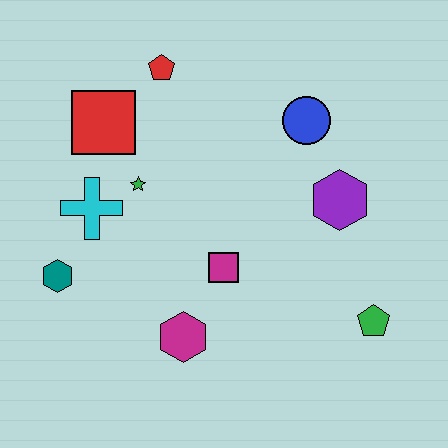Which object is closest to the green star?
The cyan cross is closest to the green star.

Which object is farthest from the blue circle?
The teal hexagon is farthest from the blue circle.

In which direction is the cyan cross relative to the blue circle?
The cyan cross is to the left of the blue circle.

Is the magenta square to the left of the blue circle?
Yes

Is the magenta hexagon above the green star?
No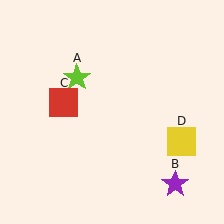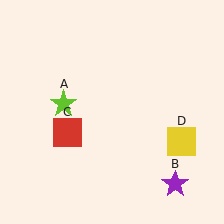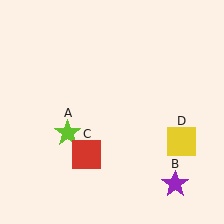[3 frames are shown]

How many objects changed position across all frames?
2 objects changed position: lime star (object A), red square (object C).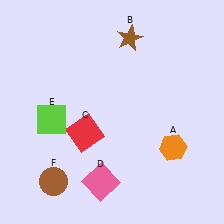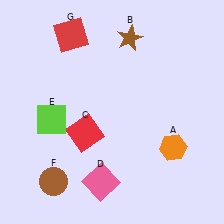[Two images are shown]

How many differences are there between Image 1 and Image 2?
There is 1 difference between the two images.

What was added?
A red square (G) was added in Image 2.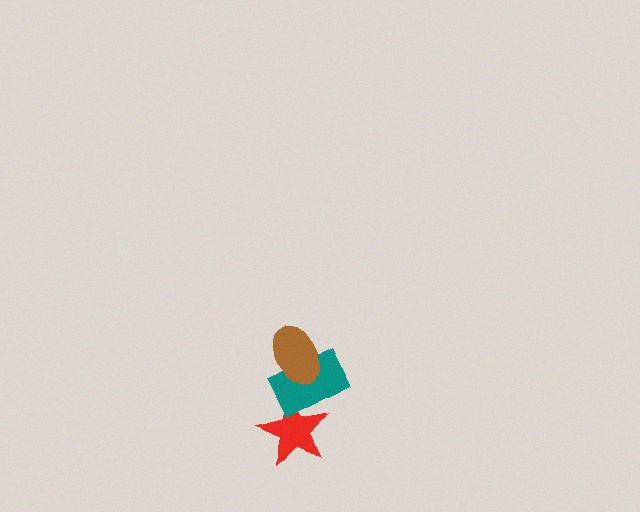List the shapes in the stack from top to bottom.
From top to bottom: the brown ellipse, the teal rectangle, the red star.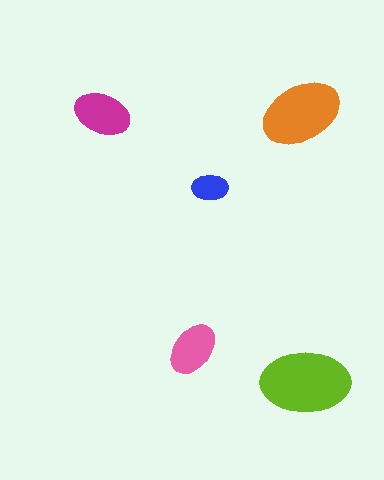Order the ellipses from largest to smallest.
the lime one, the orange one, the magenta one, the pink one, the blue one.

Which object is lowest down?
The lime ellipse is bottommost.